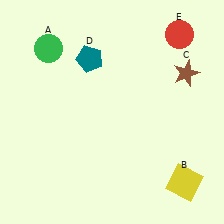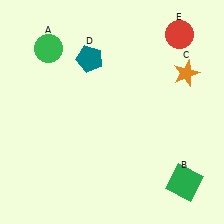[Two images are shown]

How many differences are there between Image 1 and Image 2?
There are 2 differences between the two images.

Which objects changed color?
B changed from yellow to green. C changed from brown to orange.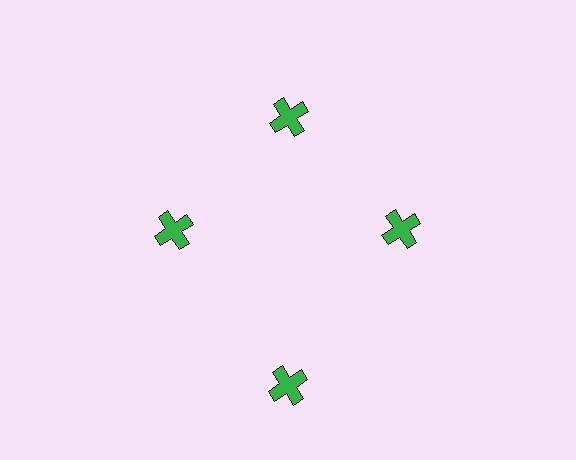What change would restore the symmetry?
The symmetry would be restored by moving it inward, back onto the ring so that all 4 crosses sit at equal angles and equal distance from the center.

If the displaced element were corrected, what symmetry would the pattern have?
It would have 4-fold rotational symmetry — the pattern would map onto itself every 90 degrees.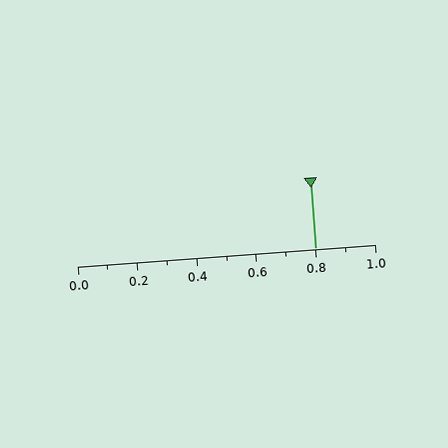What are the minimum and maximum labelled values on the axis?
The axis runs from 0.0 to 1.0.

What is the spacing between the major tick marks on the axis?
The major ticks are spaced 0.2 apart.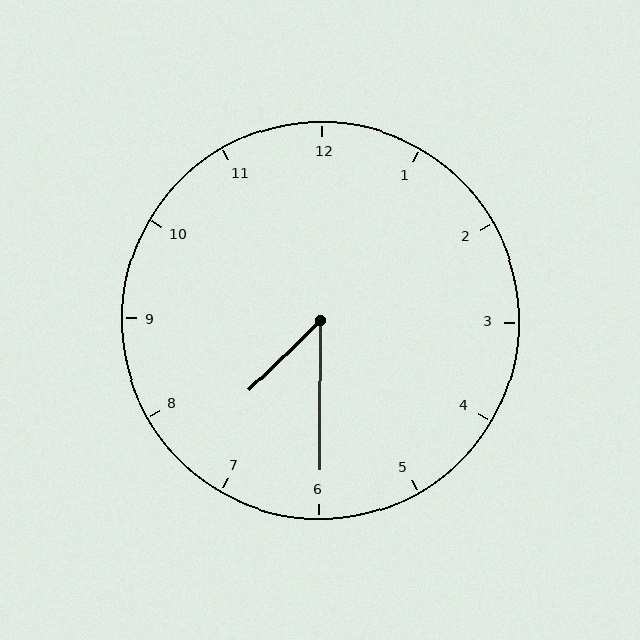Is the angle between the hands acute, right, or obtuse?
It is acute.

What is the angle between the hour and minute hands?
Approximately 45 degrees.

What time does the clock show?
7:30.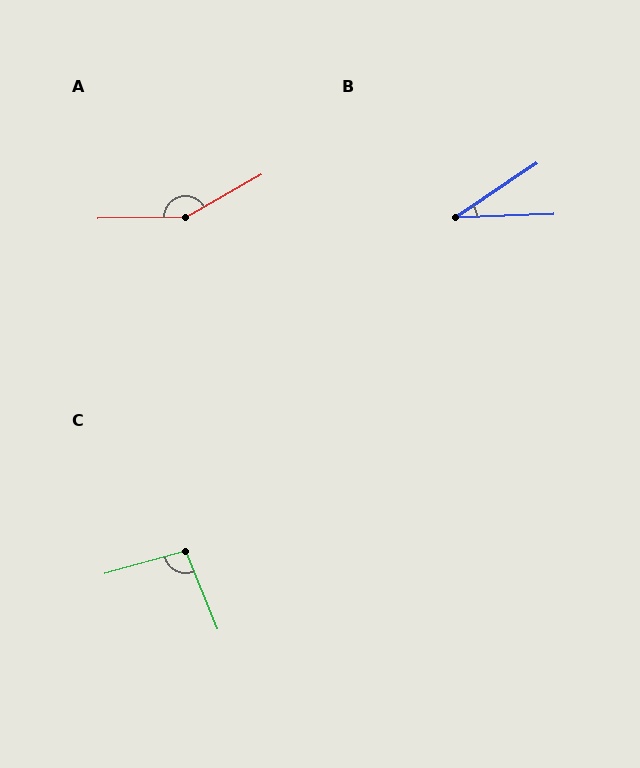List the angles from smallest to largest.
B (32°), C (97°), A (151°).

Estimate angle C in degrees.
Approximately 97 degrees.